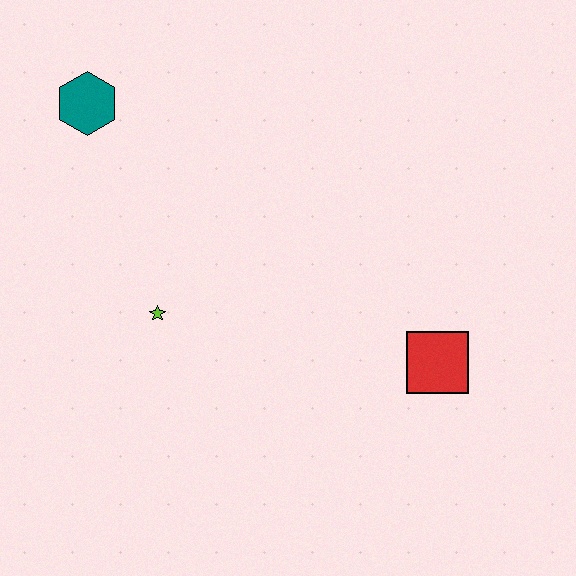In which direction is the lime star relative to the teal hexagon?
The lime star is below the teal hexagon.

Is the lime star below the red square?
No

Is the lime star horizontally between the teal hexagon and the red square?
Yes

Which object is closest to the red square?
The lime star is closest to the red square.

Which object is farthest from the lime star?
The red square is farthest from the lime star.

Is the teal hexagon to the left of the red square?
Yes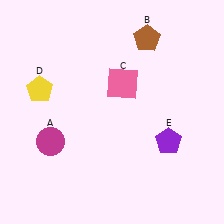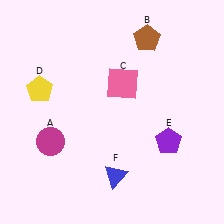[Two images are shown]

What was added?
A blue triangle (F) was added in Image 2.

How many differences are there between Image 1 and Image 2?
There is 1 difference between the two images.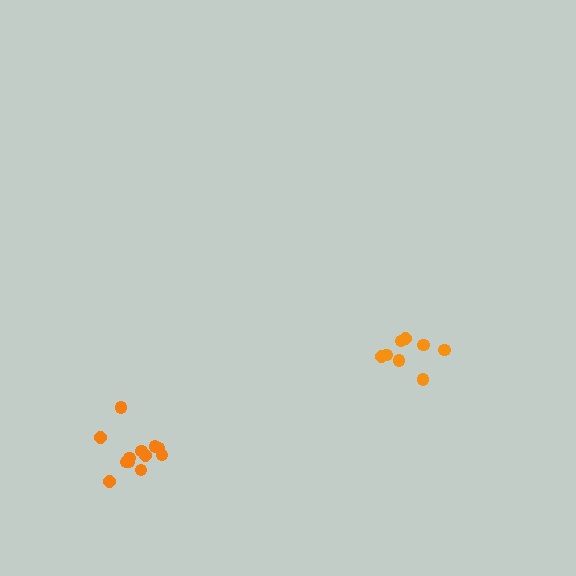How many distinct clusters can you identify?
There are 2 distinct clusters.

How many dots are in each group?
Group 1: 12 dots, Group 2: 8 dots (20 total).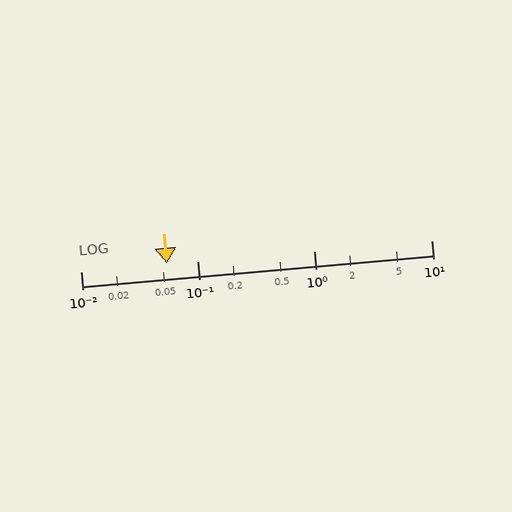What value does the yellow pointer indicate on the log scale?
The pointer indicates approximately 0.055.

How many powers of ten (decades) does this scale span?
The scale spans 3 decades, from 0.01 to 10.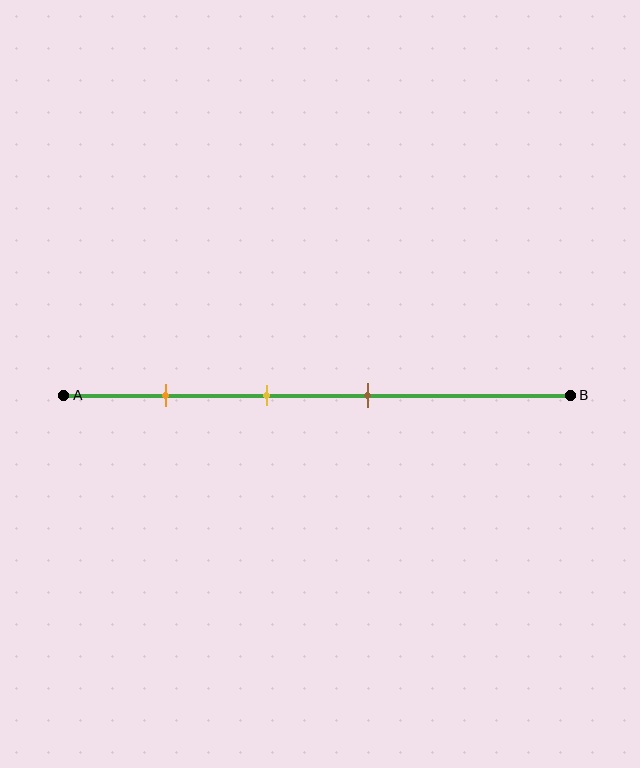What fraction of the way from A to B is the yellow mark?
The yellow mark is approximately 40% (0.4) of the way from A to B.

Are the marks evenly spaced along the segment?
Yes, the marks are approximately evenly spaced.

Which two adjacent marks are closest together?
The yellow and brown marks are the closest adjacent pair.